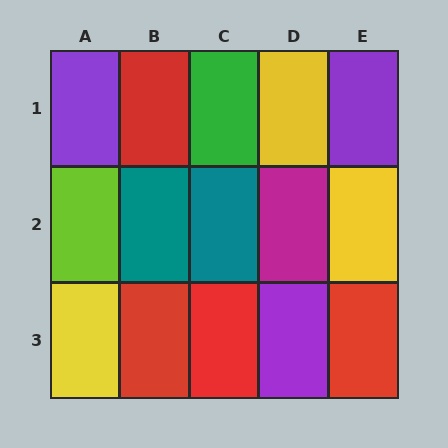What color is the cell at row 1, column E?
Purple.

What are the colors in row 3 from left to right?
Yellow, red, red, purple, red.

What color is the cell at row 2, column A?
Lime.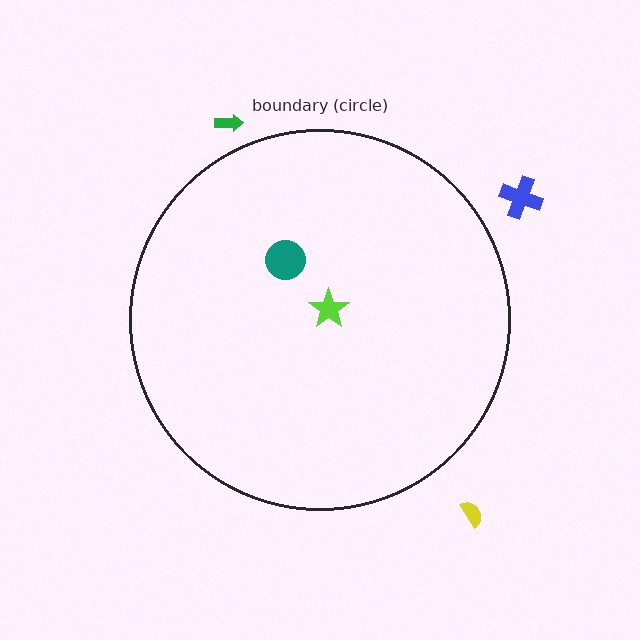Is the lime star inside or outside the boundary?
Inside.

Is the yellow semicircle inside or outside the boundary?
Outside.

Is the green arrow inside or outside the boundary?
Outside.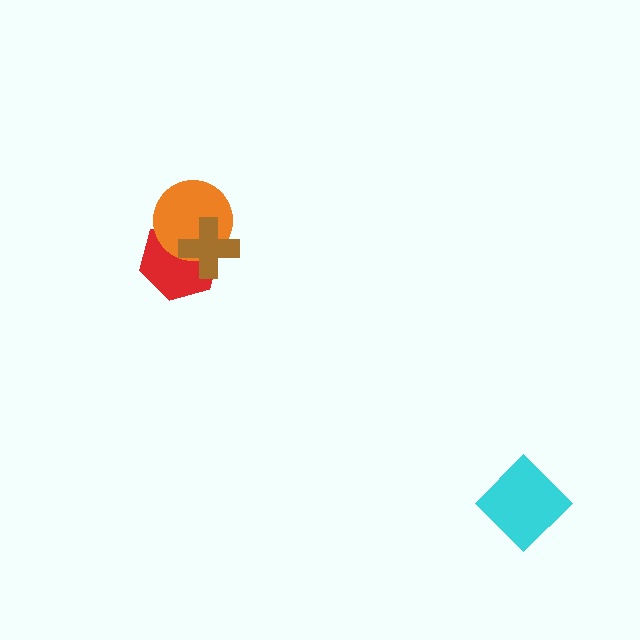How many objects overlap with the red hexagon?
2 objects overlap with the red hexagon.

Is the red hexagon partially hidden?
Yes, it is partially covered by another shape.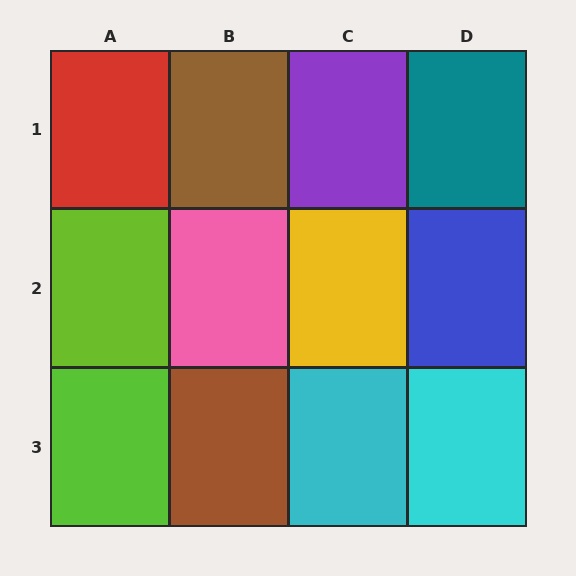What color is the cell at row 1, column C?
Purple.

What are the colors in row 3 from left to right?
Lime, brown, cyan, cyan.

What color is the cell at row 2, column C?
Yellow.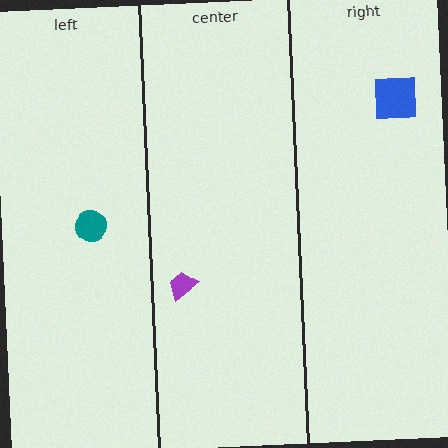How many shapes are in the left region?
1.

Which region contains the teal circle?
The left region.